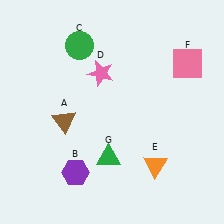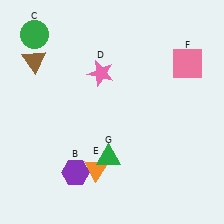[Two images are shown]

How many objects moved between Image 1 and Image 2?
3 objects moved between the two images.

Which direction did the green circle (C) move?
The green circle (C) moved left.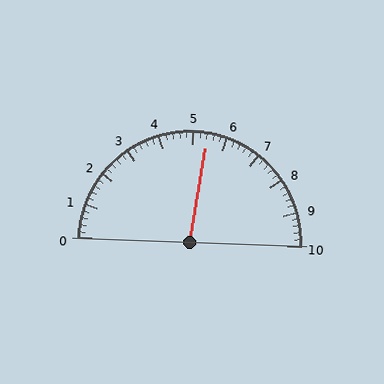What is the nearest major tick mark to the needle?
The nearest major tick mark is 5.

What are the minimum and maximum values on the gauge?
The gauge ranges from 0 to 10.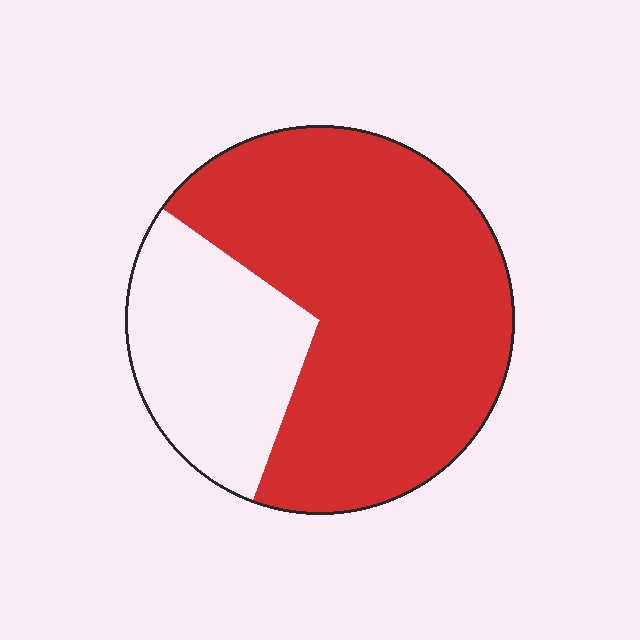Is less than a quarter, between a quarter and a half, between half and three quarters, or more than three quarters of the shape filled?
Between half and three quarters.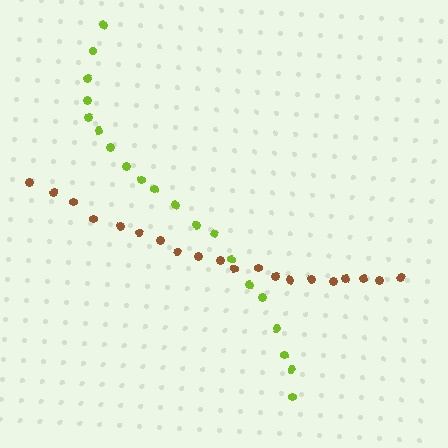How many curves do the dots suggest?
There are 2 distinct paths.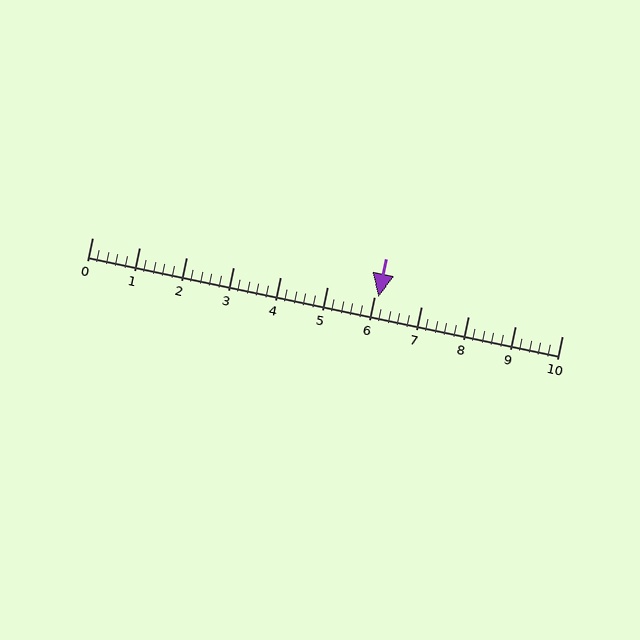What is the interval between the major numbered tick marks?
The major tick marks are spaced 1 units apart.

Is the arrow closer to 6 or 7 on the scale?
The arrow is closer to 6.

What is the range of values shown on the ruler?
The ruler shows values from 0 to 10.